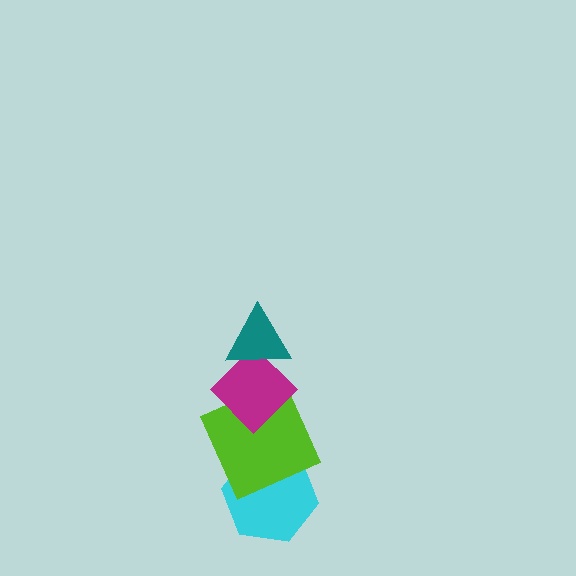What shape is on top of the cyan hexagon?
The lime square is on top of the cyan hexagon.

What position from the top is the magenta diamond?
The magenta diamond is 2nd from the top.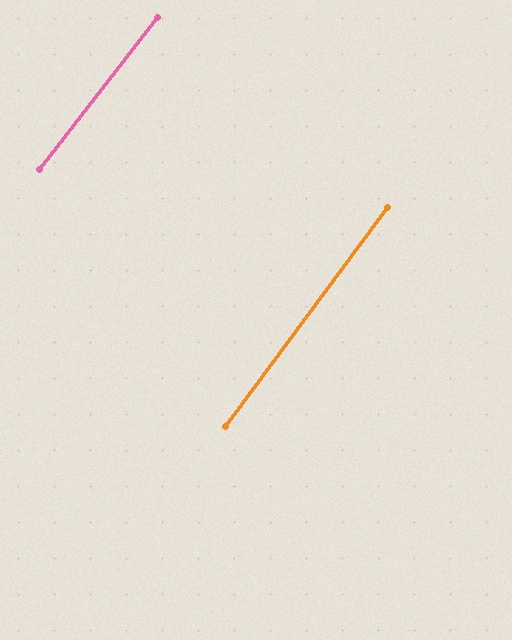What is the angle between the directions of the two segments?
Approximately 1 degree.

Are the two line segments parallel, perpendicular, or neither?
Parallel — their directions differ by only 1.4°.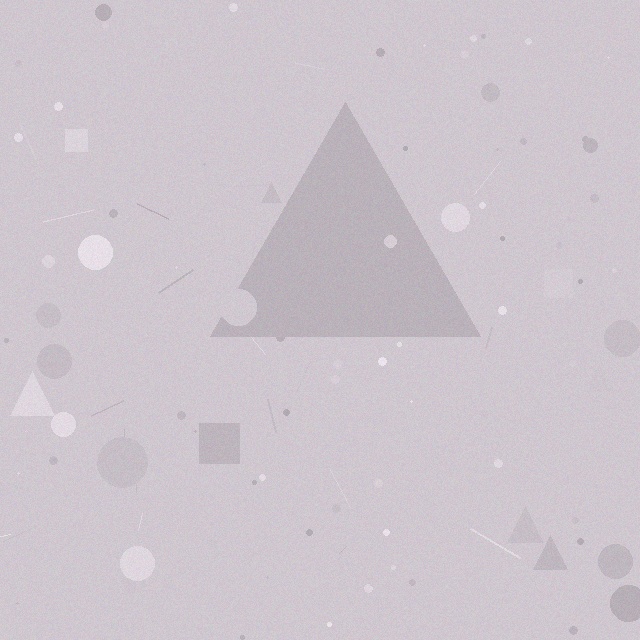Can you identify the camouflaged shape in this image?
The camouflaged shape is a triangle.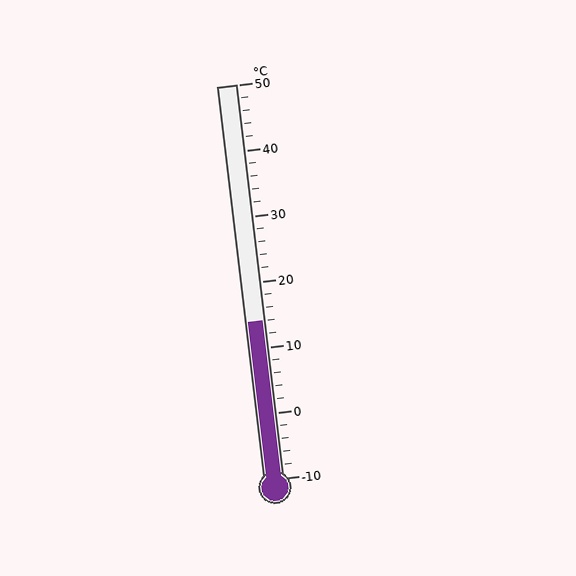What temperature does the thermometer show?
The thermometer shows approximately 14°C.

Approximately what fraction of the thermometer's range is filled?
The thermometer is filled to approximately 40% of its range.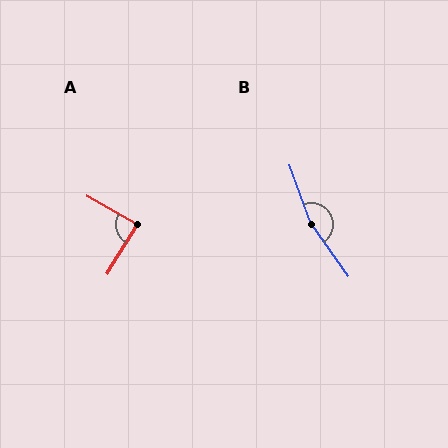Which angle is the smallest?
A, at approximately 88 degrees.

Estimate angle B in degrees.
Approximately 165 degrees.